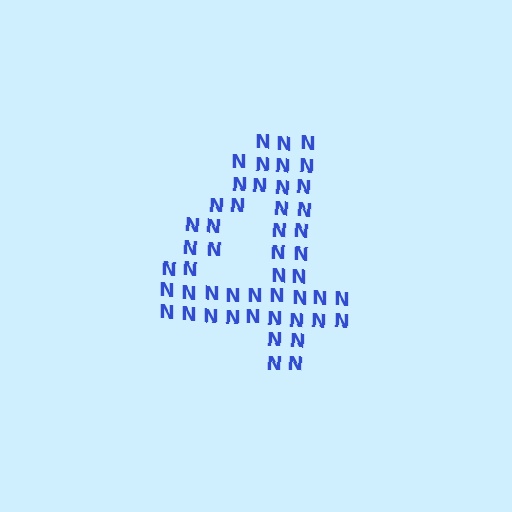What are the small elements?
The small elements are letter N's.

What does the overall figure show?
The overall figure shows the digit 4.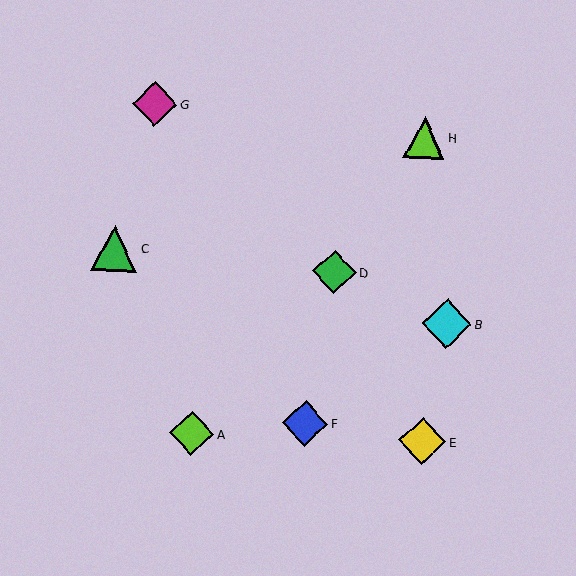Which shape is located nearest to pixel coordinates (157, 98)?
The magenta diamond (labeled G) at (155, 104) is nearest to that location.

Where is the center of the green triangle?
The center of the green triangle is at (114, 248).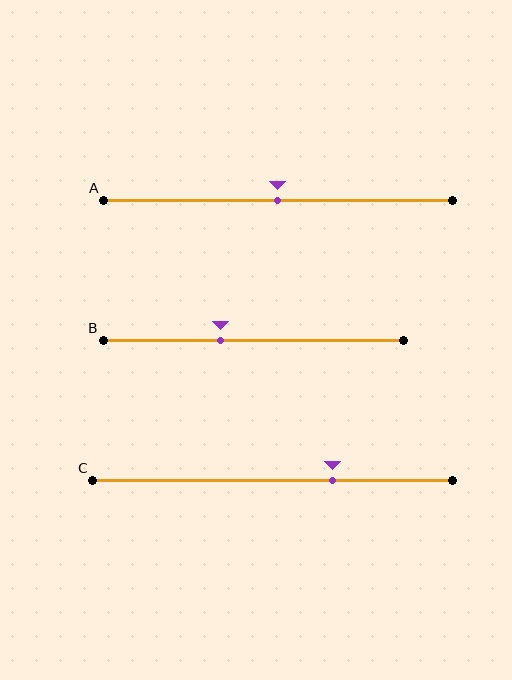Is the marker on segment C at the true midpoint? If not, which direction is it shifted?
No, the marker on segment C is shifted to the right by about 17% of the segment length.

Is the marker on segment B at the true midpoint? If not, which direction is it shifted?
No, the marker on segment B is shifted to the left by about 11% of the segment length.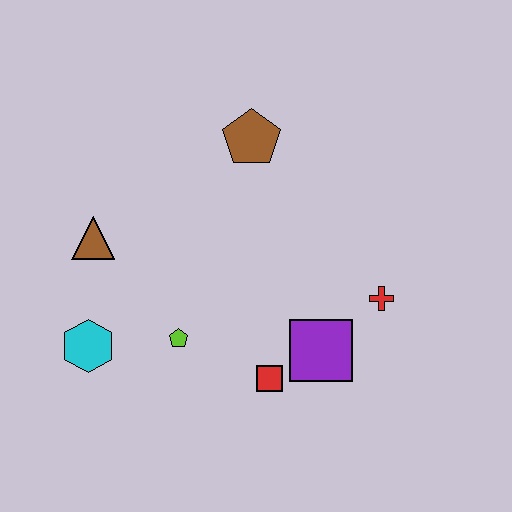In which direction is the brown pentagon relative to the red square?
The brown pentagon is above the red square.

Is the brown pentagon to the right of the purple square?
No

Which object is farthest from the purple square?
The brown triangle is farthest from the purple square.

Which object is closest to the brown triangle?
The cyan hexagon is closest to the brown triangle.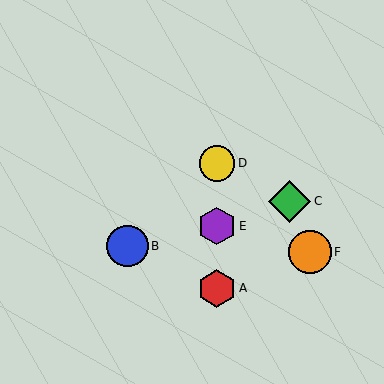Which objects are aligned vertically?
Objects A, D, E are aligned vertically.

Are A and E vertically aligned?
Yes, both are at x≈217.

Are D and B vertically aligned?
No, D is at x≈217 and B is at x≈128.